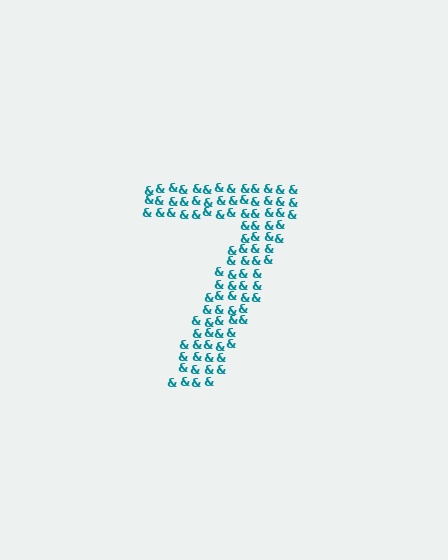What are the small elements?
The small elements are ampersands.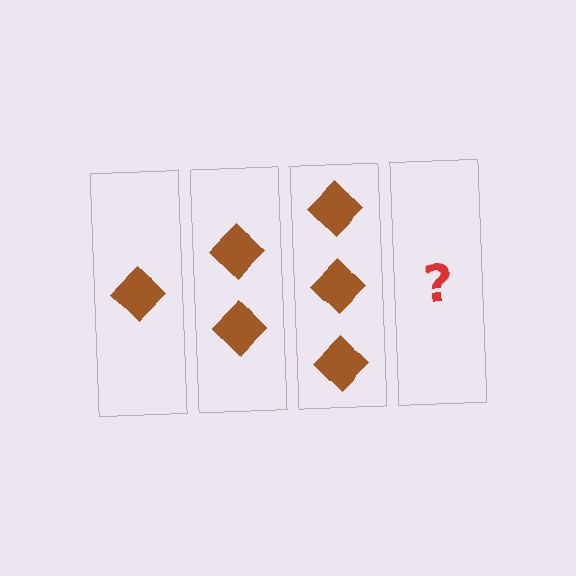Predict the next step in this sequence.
The next step is 4 diamonds.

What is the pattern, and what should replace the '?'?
The pattern is that each step adds one more diamond. The '?' should be 4 diamonds.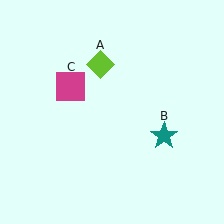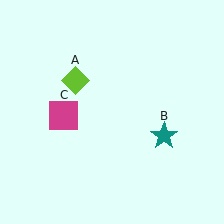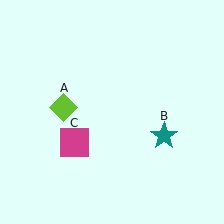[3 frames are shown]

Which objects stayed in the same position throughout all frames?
Teal star (object B) remained stationary.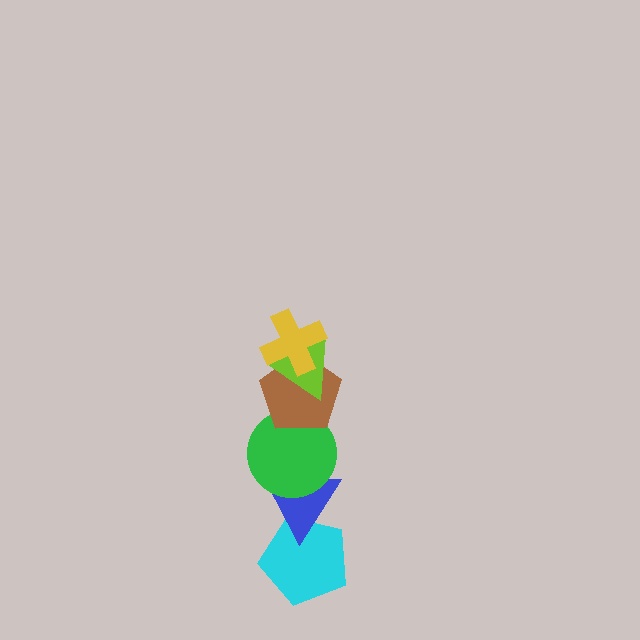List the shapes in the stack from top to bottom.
From top to bottom: the yellow cross, the lime triangle, the brown pentagon, the green circle, the blue triangle, the cyan pentagon.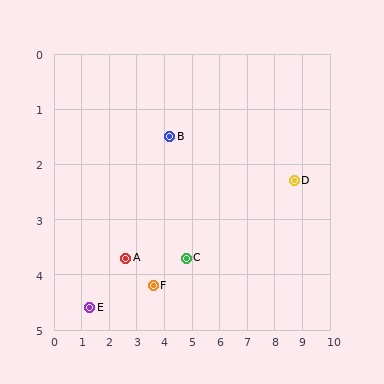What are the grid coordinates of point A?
Point A is at approximately (2.6, 3.7).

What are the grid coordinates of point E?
Point E is at approximately (1.3, 4.6).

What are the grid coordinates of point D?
Point D is at approximately (8.7, 2.3).